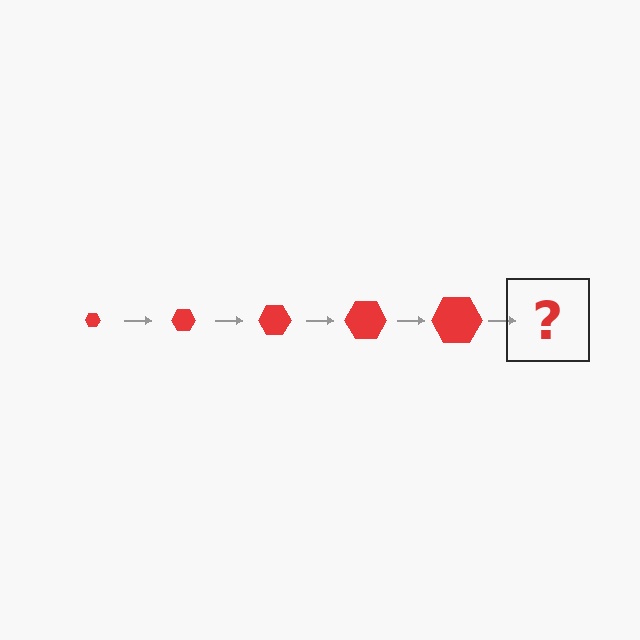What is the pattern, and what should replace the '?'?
The pattern is that the hexagon gets progressively larger each step. The '?' should be a red hexagon, larger than the previous one.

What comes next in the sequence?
The next element should be a red hexagon, larger than the previous one.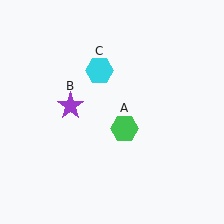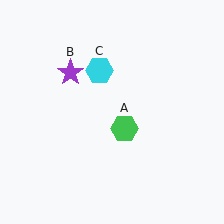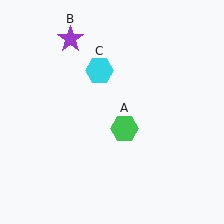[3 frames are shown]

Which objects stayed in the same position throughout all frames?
Green hexagon (object A) and cyan hexagon (object C) remained stationary.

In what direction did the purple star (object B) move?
The purple star (object B) moved up.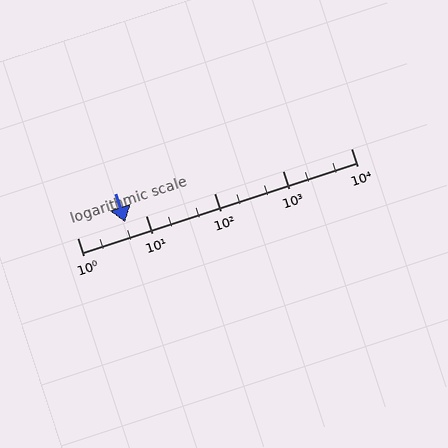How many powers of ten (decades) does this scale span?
The scale spans 4 decades, from 1 to 10000.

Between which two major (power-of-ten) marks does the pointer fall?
The pointer is between 1 and 10.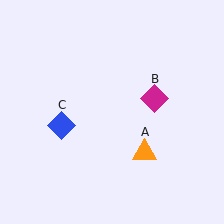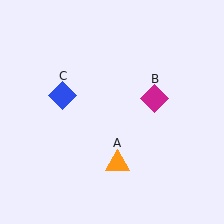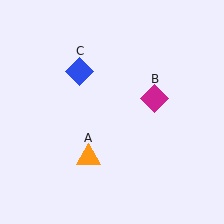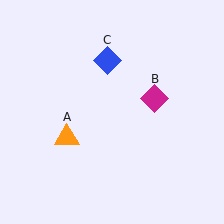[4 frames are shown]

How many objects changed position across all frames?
2 objects changed position: orange triangle (object A), blue diamond (object C).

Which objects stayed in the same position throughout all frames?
Magenta diamond (object B) remained stationary.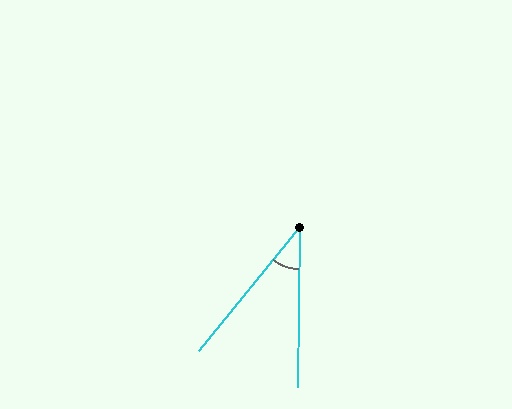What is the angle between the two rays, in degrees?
Approximately 38 degrees.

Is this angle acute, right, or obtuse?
It is acute.